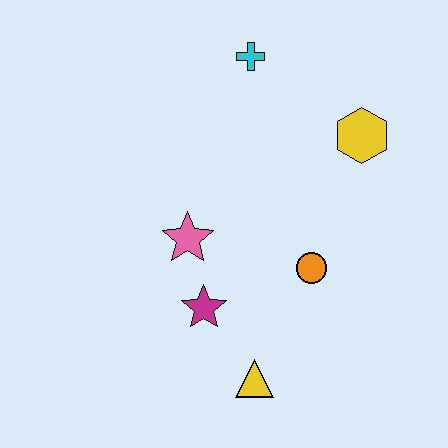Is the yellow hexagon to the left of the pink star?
No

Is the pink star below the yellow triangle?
No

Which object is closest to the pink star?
The magenta star is closest to the pink star.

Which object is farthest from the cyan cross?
The yellow triangle is farthest from the cyan cross.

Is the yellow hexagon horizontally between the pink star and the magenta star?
No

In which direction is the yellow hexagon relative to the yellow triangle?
The yellow hexagon is above the yellow triangle.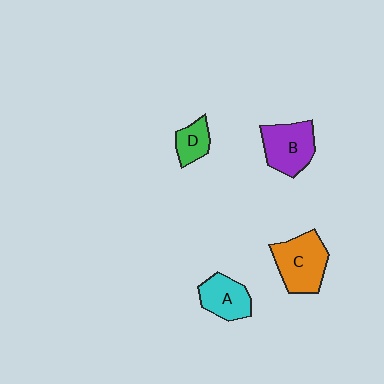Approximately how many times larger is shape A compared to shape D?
Approximately 1.5 times.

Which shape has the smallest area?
Shape D (green).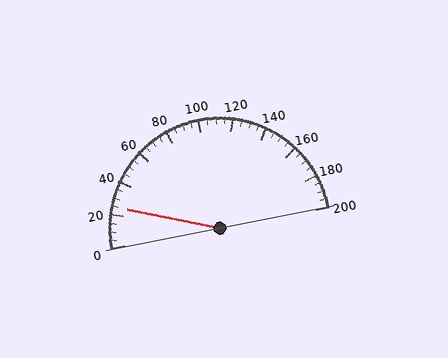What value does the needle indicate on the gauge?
The needle indicates approximately 25.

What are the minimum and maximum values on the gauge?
The gauge ranges from 0 to 200.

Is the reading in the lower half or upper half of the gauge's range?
The reading is in the lower half of the range (0 to 200).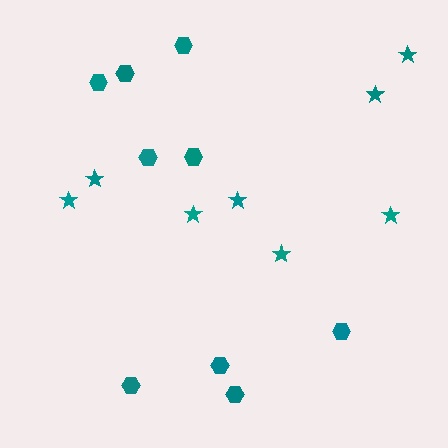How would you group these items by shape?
There are 2 groups: one group of hexagons (9) and one group of stars (8).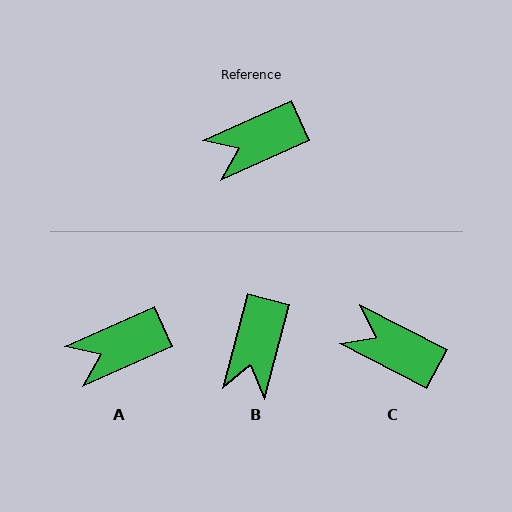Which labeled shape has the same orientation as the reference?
A.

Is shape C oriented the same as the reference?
No, it is off by about 51 degrees.